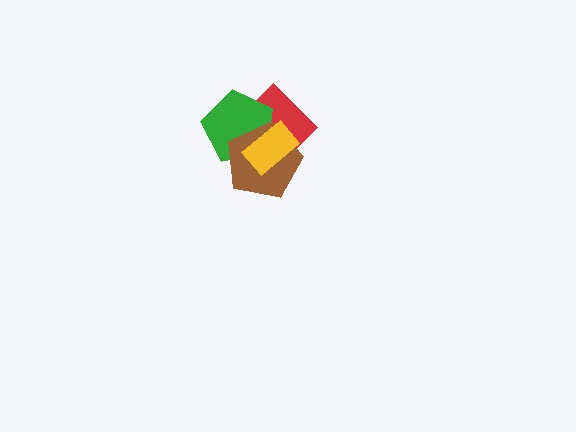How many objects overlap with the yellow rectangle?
3 objects overlap with the yellow rectangle.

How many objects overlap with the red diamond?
3 objects overlap with the red diamond.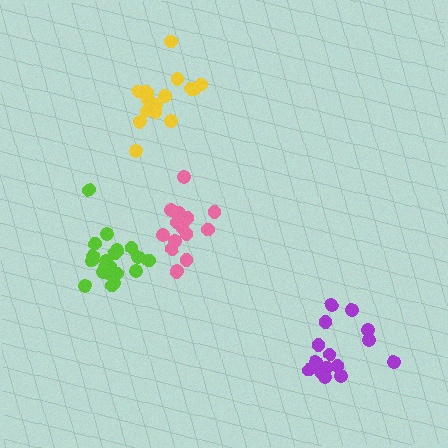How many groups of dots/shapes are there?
There are 4 groups.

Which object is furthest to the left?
The lime cluster is leftmost.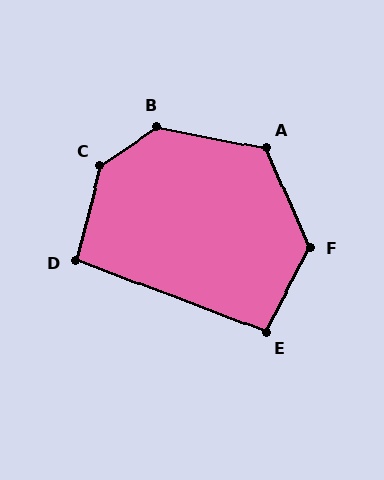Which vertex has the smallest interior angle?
D, at approximately 96 degrees.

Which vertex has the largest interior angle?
C, at approximately 139 degrees.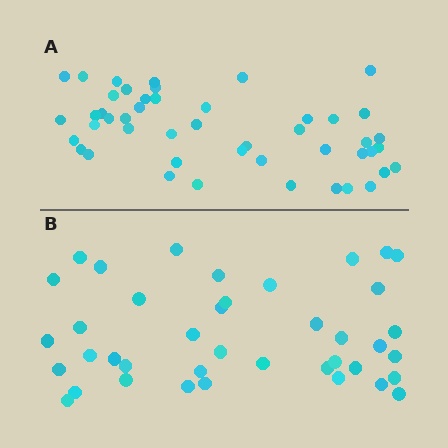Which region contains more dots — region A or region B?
Region A (the top region) has more dots.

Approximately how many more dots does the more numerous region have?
Region A has roughly 8 or so more dots than region B.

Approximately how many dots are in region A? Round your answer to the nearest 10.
About 50 dots. (The exact count is 47, which rounds to 50.)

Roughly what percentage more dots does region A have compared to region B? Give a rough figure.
About 20% more.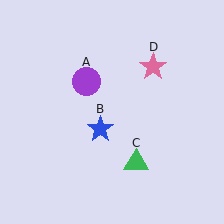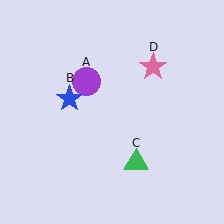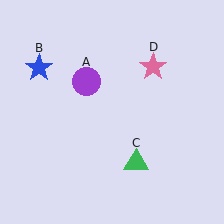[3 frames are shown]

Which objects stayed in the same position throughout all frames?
Purple circle (object A) and green triangle (object C) and pink star (object D) remained stationary.